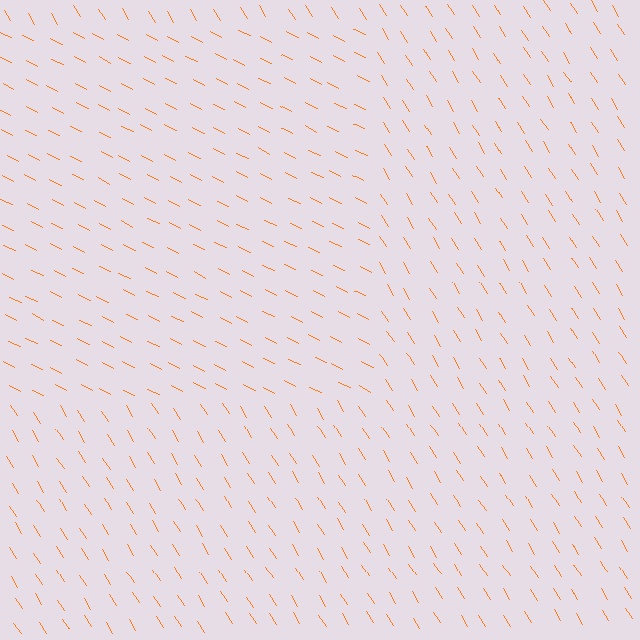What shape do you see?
I see a rectangle.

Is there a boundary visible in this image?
Yes, there is a texture boundary formed by a change in line orientation.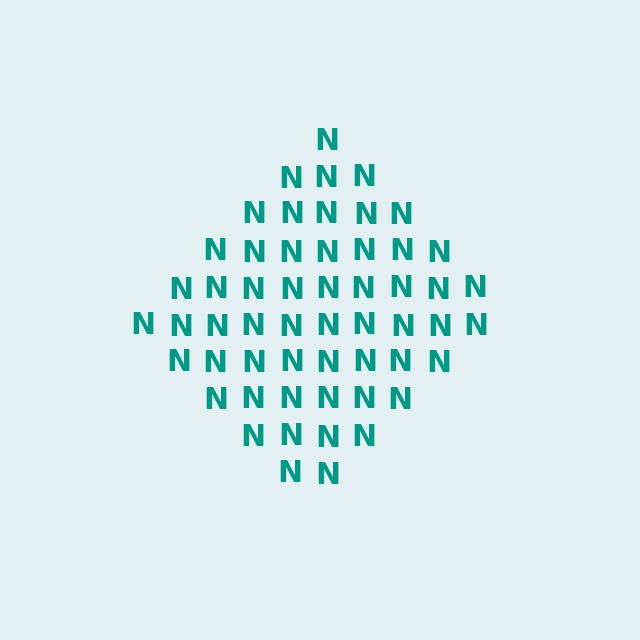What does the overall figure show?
The overall figure shows a diamond.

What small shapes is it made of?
It is made of small letter N's.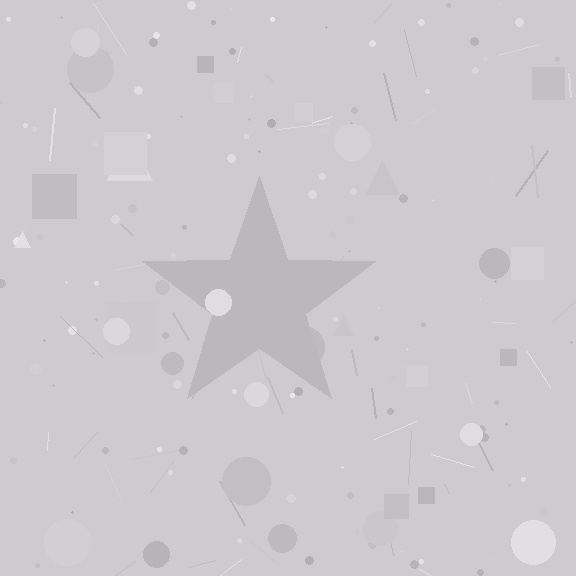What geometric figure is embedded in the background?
A star is embedded in the background.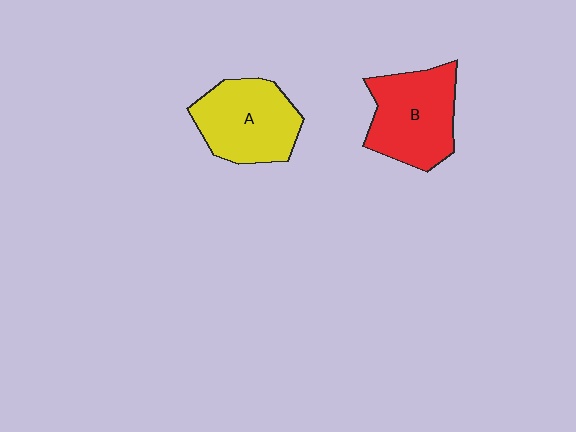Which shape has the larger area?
Shape B (red).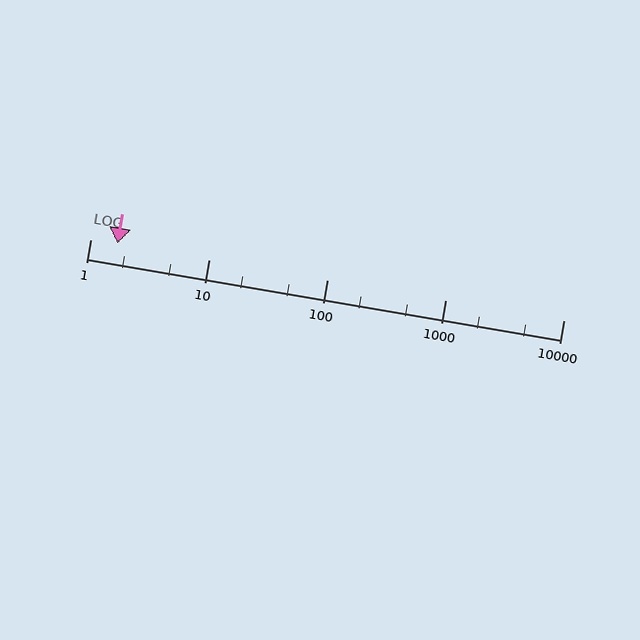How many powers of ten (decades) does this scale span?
The scale spans 4 decades, from 1 to 10000.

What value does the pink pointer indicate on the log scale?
The pointer indicates approximately 1.7.